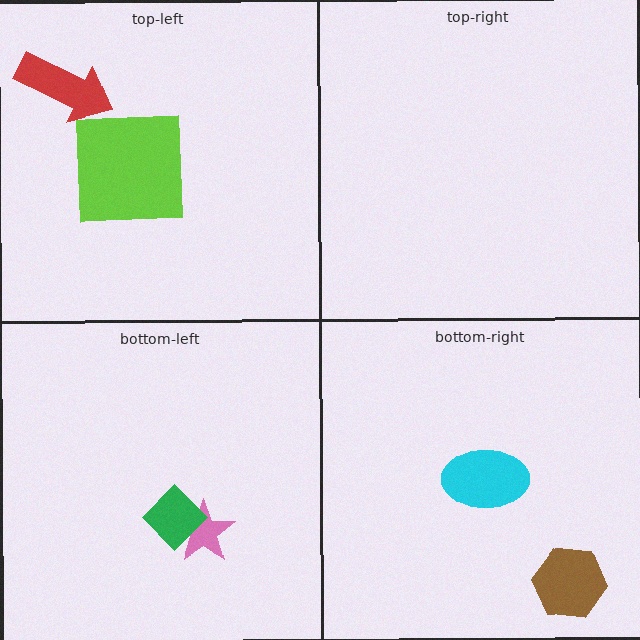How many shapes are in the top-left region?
2.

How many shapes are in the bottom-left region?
2.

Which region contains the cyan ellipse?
The bottom-right region.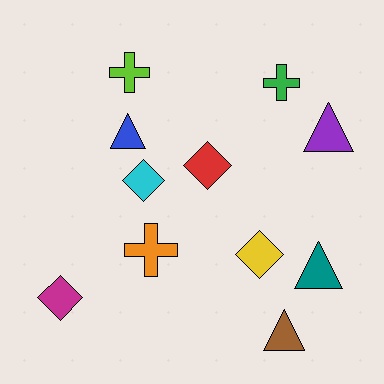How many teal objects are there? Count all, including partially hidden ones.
There is 1 teal object.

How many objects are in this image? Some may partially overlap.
There are 11 objects.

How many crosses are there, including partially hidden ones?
There are 3 crosses.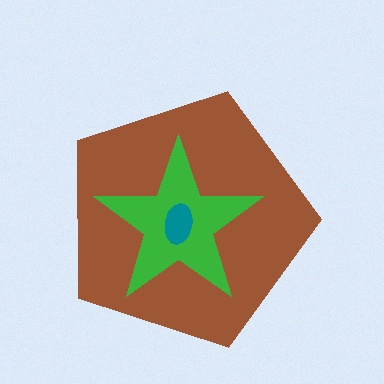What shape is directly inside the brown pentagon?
The green star.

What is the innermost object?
The teal ellipse.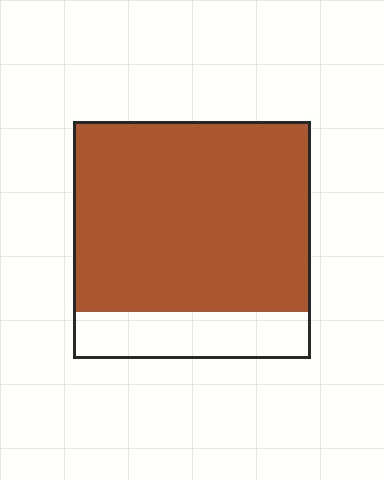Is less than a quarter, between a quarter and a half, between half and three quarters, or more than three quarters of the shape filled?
More than three quarters.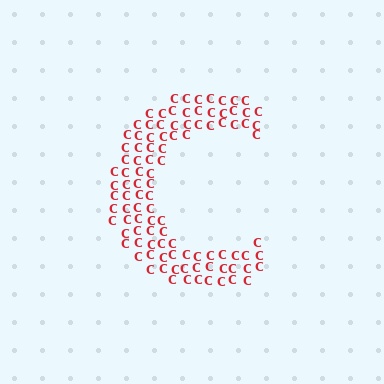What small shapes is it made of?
It is made of small letter C's.